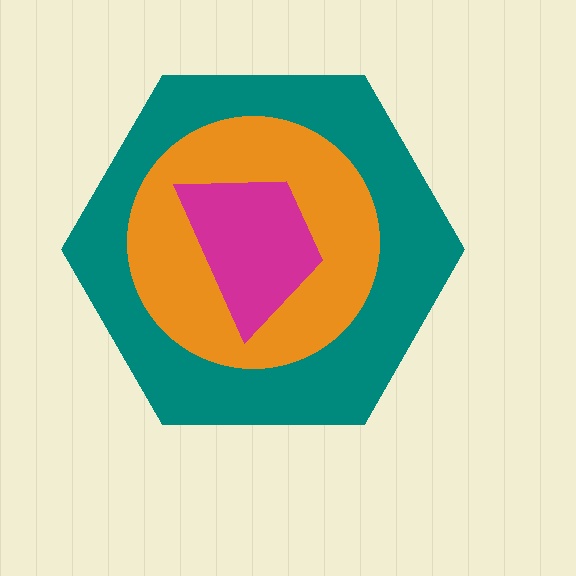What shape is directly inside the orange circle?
The magenta trapezoid.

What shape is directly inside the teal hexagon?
The orange circle.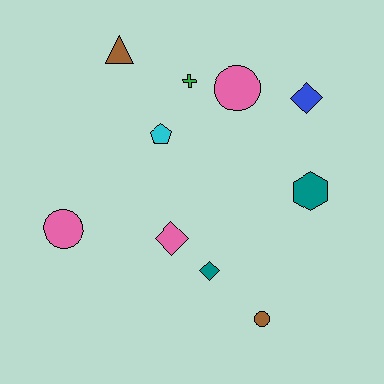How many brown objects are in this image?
There are 2 brown objects.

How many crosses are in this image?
There is 1 cross.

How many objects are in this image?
There are 10 objects.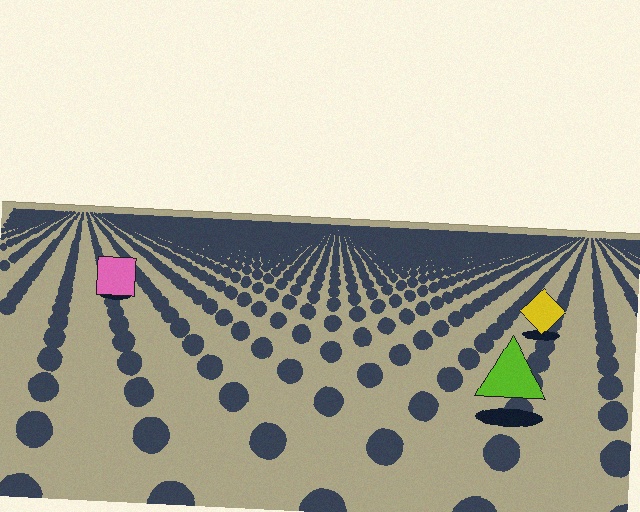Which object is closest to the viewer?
The lime triangle is closest. The texture marks near it are larger and more spread out.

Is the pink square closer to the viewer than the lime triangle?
No. The lime triangle is closer — you can tell from the texture gradient: the ground texture is coarser near it.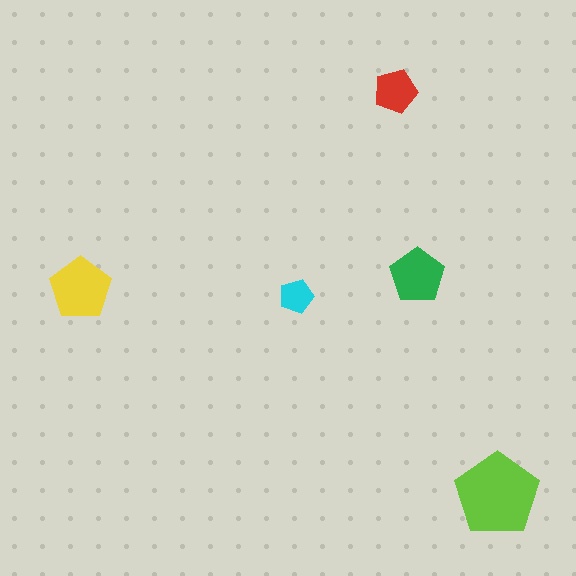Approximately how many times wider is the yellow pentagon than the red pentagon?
About 1.5 times wider.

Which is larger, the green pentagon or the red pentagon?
The green one.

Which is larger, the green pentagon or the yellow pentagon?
The yellow one.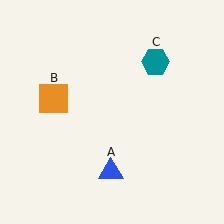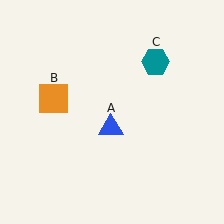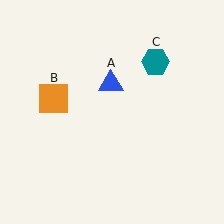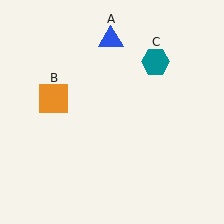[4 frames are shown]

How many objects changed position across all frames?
1 object changed position: blue triangle (object A).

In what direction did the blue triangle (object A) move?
The blue triangle (object A) moved up.